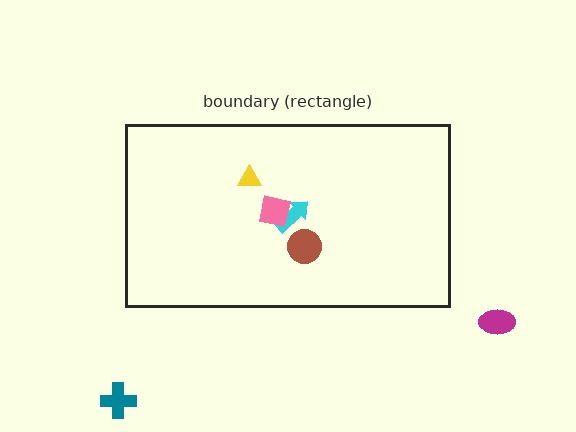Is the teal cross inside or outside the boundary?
Outside.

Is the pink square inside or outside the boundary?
Inside.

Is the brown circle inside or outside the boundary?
Inside.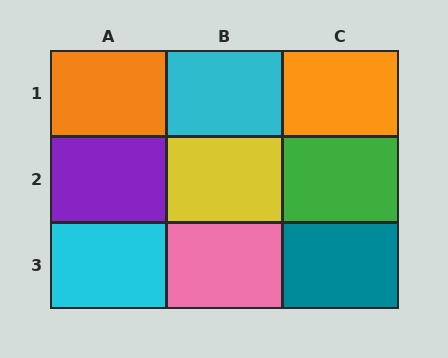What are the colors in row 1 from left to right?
Orange, cyan, orange.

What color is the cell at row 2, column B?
Yellow.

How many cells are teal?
1 cell is teal.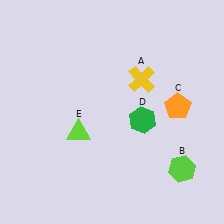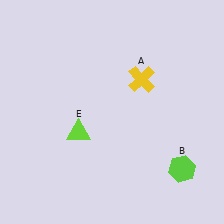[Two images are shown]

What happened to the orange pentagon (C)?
The orange pentagon (C) was removed in Image 2. It was in the top-right area of Image 1.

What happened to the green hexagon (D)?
The green hexagon (D) was removed in Image 2. It was in the bottom-right area of Image 1.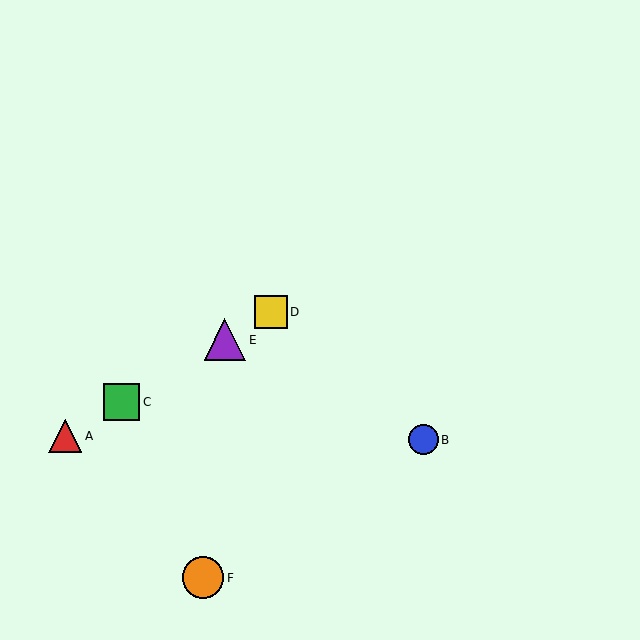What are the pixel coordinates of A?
Object A is at (65, 436).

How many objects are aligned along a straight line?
4 objects (A, C, D, E) are aligned along a straight line.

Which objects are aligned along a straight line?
Objects A, C, D, E are aligned along a straight line.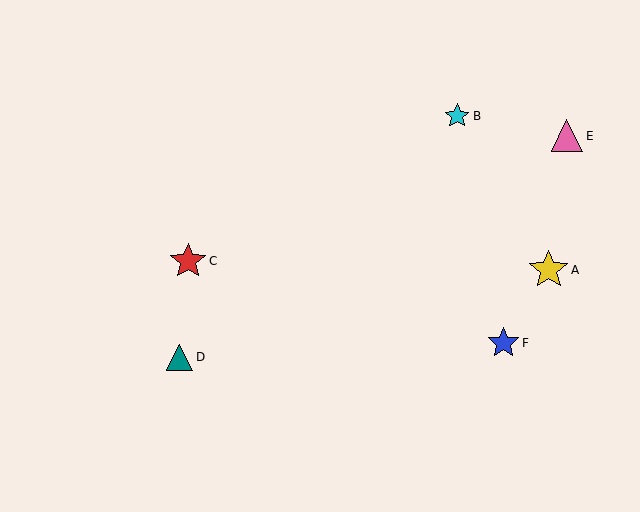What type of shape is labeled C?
Shape C is a red star.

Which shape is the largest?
The yellow star (labeled A) is the largest.